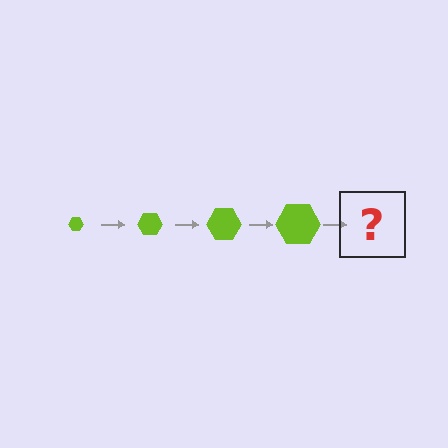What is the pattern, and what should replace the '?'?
The pattern is that the hexagon gets progressively larger each step. The '?' should be a lime hexagon, larger than the previous one.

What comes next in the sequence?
The next element should be a lime hexagon, larger than the previous one.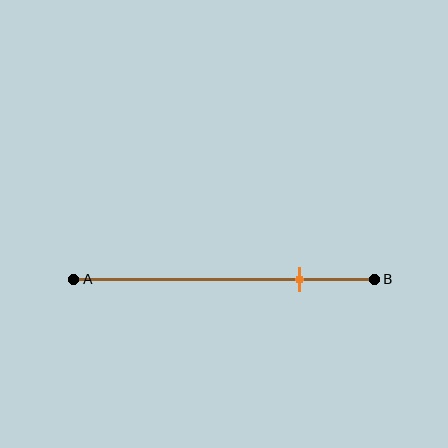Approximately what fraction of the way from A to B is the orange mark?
The orange mark is approximately 75% of the way from A to B.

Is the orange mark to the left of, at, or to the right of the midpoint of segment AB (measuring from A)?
The orange mark is to the right of the midpoint of segment AB.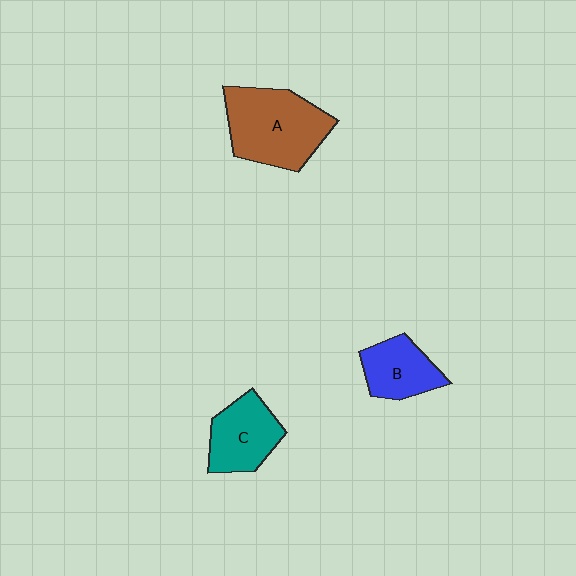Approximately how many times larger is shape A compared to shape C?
Approximately 1.5 times.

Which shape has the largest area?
Shape A (brown).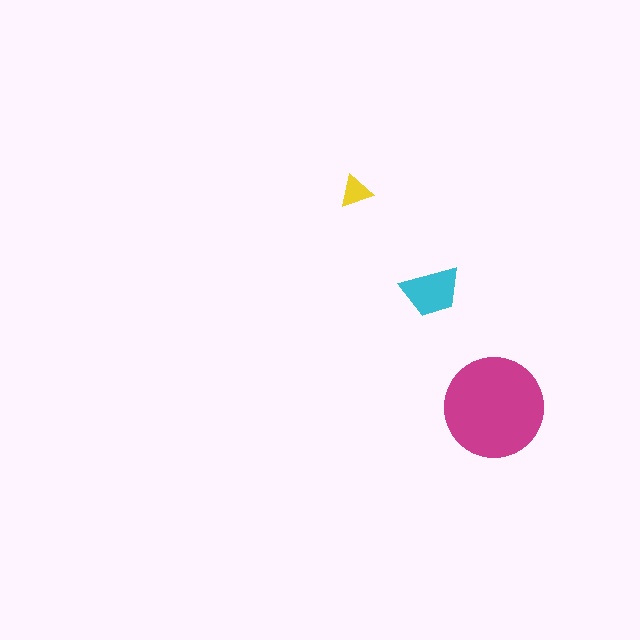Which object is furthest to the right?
The magenta circle is rightmost.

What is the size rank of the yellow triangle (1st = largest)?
3rd.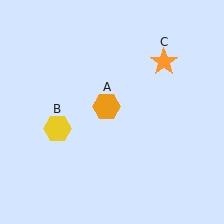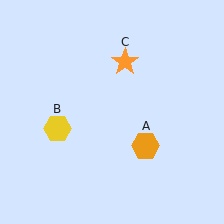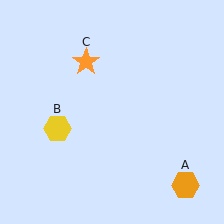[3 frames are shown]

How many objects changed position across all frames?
2 objects changed position: orange hexagon (object A), orange star (object C).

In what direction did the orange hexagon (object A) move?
The orange hexagon (object A) moved down and to the right.